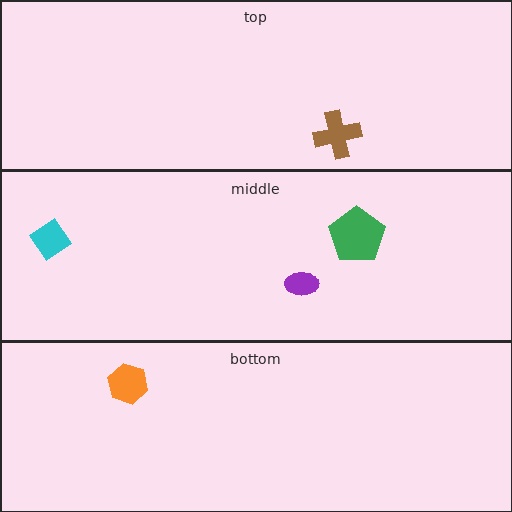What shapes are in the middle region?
The purple ellipse, the cyan diamond, the green pentagon.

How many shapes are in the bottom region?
1.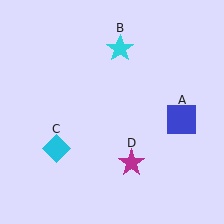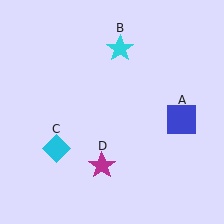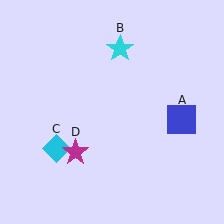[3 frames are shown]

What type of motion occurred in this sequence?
The magenta star (object D) rotated clockwise around the center of the scene.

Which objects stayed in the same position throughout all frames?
Blue square (object A) and cyan star (object B) and cyan diamond (object C) remained stationary.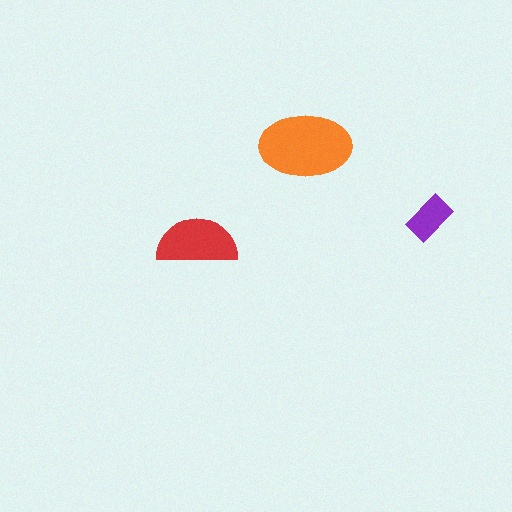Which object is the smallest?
The purple rectangle.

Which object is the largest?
The orange ellipse.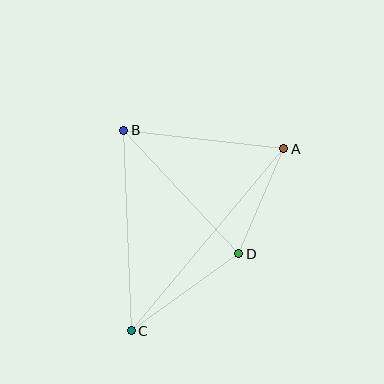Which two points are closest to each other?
Points A and D are closest to each other.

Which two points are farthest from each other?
Points A and C are farthest from each other.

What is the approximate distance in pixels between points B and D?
The distance between B and D is approximately 169 pixels.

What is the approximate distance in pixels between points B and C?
The distance between B and C is approximately 201 pixels.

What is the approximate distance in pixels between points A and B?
The distance between A and B is approximately 161 pixels.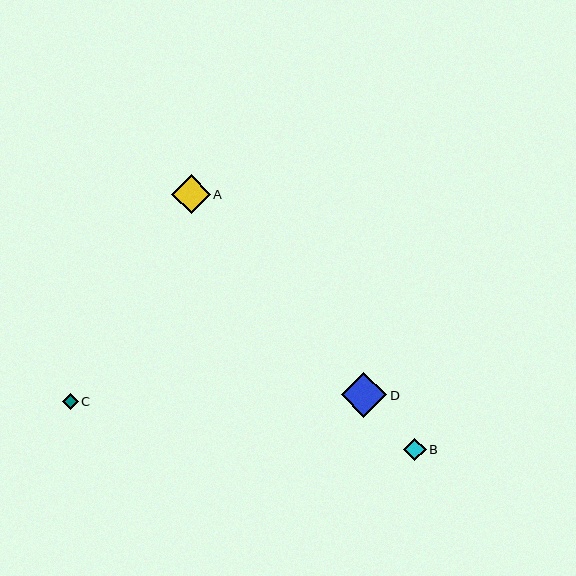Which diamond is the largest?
Diamond D is the largest with a size of approximately 45 pixels.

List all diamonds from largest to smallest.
From largest to smallest: D, A, B, C.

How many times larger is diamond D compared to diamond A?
Diamond D is approximately 1.2 times the size of diamond A.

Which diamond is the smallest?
Diamond C is the smallest with a size of approximately 16 pixels.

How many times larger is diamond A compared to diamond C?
Diamond A is approximately 2.5 times the size of diamond C.